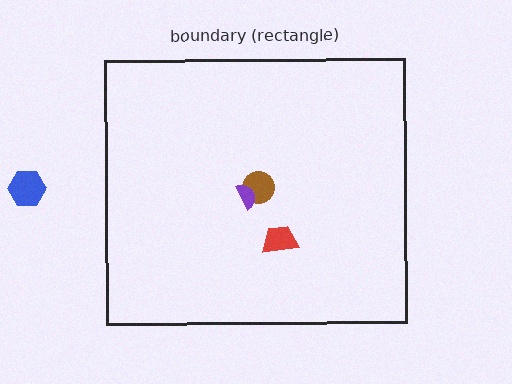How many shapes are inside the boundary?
3 inside, 1 outside.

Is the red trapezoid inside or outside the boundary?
Inside.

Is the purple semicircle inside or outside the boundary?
Inside.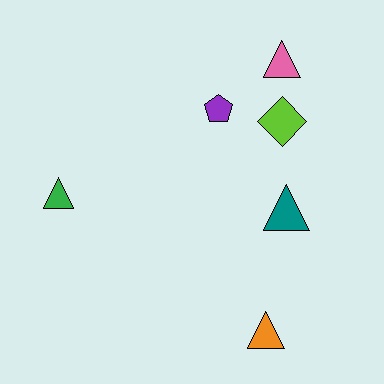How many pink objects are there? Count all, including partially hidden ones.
There is 1 pink object.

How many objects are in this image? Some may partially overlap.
There are 6 objects.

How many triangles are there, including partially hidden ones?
There are 4 triangles.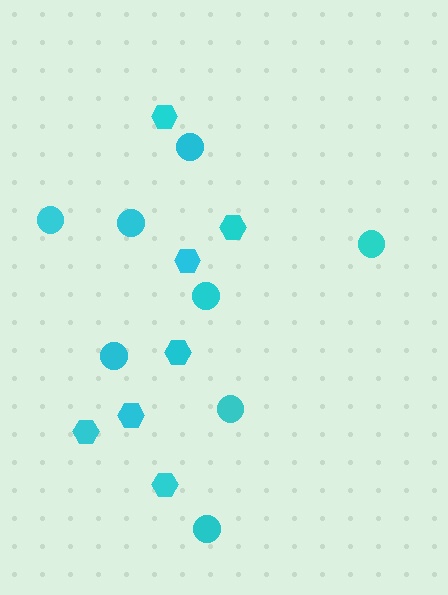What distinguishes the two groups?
There are 2 groups: one group of circles (8) and one group of hexagons (7).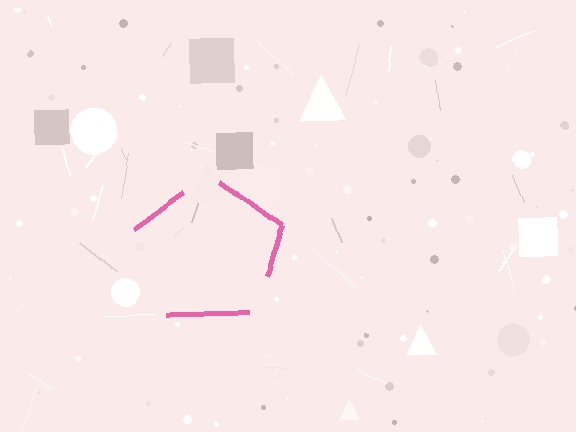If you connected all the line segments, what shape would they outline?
They would outline a pentagon.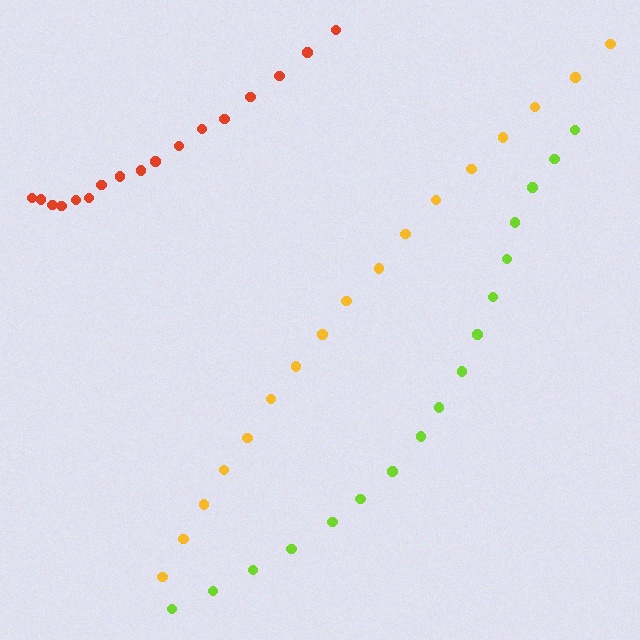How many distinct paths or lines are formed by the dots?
There are 3 distinct paths.